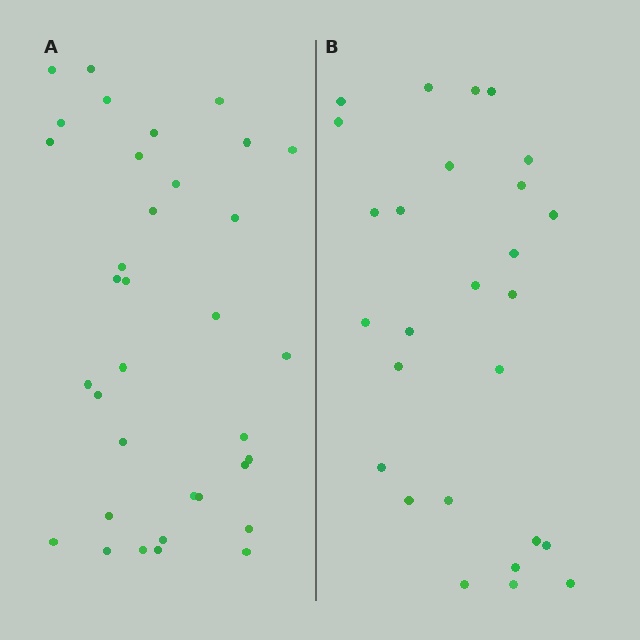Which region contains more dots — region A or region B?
Region A (the left region) has more dots.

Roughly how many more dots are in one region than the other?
Region A has roughly 8 or so more dots than region B.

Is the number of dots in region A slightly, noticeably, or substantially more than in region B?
Region A has noticeably more, but not dramatically so. The ratio is roughly 1.3 to 1.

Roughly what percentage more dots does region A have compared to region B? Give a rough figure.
About 30% more.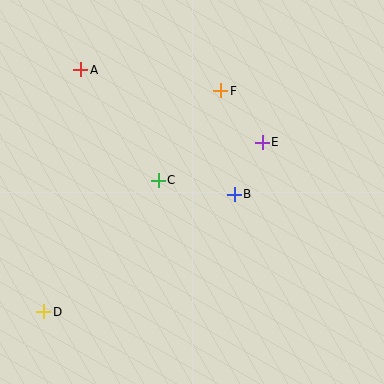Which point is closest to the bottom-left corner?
Point D is closest to the bottom-left corner.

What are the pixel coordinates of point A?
Point A is at (81, 70).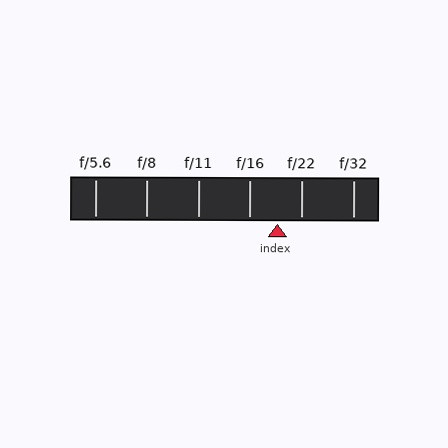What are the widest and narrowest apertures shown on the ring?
The widest aperture shown is f/5.6 and the narrowest is f/32.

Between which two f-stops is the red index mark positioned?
The index mark is between f/16 and f/22.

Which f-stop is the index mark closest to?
The index mark is closest to f/22.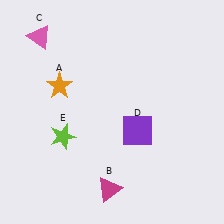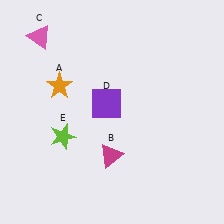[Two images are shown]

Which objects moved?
The objects that moved are: the magenta triangle (B), the purple square (D).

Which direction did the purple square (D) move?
The purple square (D) moved left.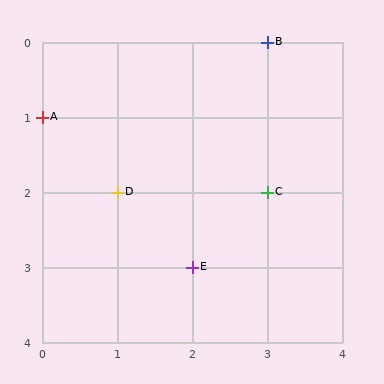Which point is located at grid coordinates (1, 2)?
Point D is at (1, 2).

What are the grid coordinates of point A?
Point A is at grid coordinates (0, 1).